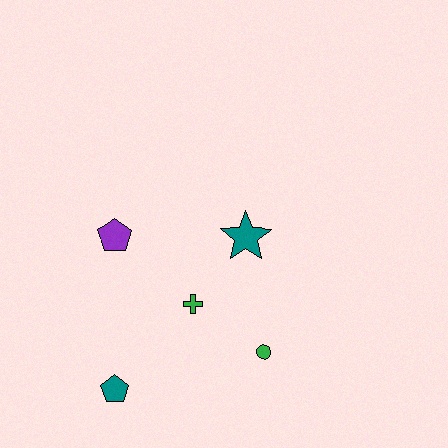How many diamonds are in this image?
There are no diamonds.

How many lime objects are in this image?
There are no lime objects.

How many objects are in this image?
There are 5 objects.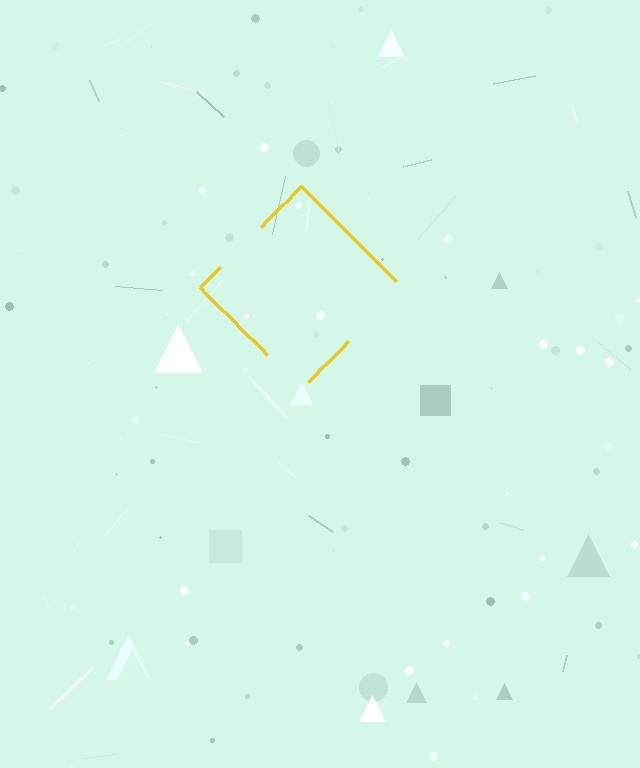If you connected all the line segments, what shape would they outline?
They would outline a diamond.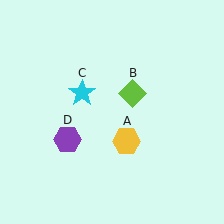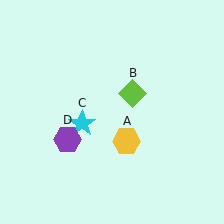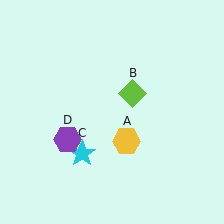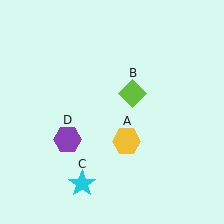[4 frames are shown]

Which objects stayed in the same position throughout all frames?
Yellow hexagon (object A) and lime diamond (object B) and purple hexagon (object D) remained stationary.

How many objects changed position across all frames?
1 object changed position: cyan star (object C).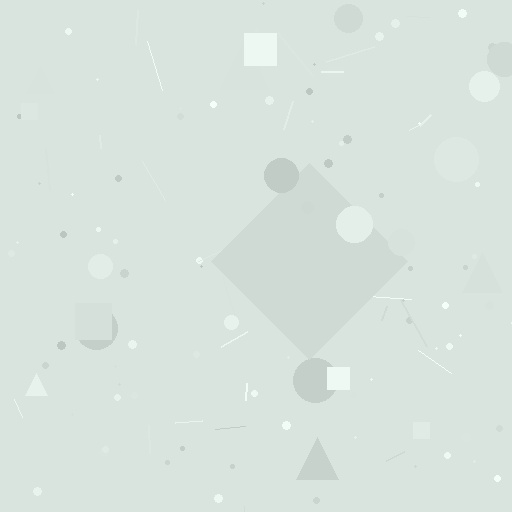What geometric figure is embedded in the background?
A diamond is embedded in the background.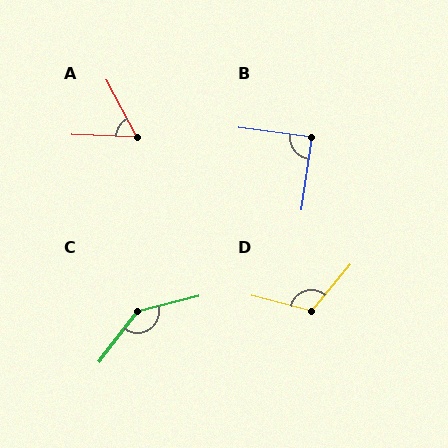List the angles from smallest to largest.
A (60°), B (89°), D (115°), C (141°).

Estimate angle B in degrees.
Approximately 89 degrees.